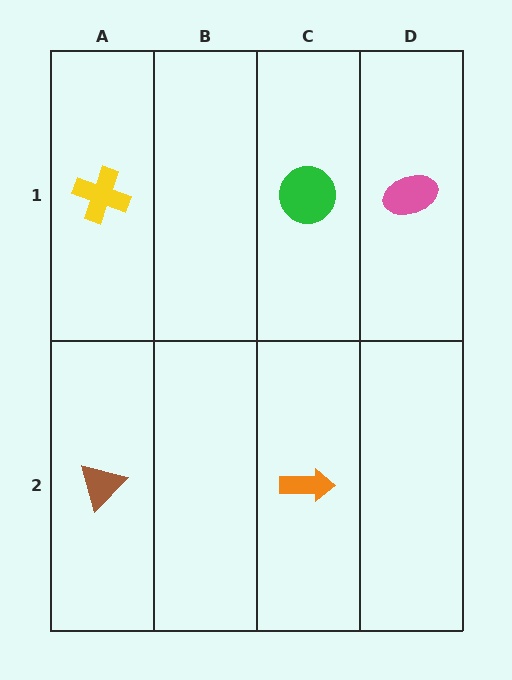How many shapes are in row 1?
3 shapes.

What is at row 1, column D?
A pink ellipse.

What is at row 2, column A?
A brown triangle.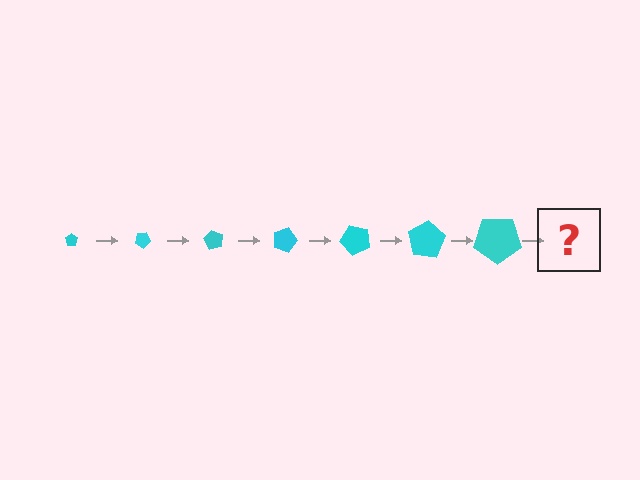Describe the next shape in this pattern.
It should be a pentagon, larger than the previous one and rotated 210 degrees from the start.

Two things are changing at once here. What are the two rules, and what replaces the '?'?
The two rules are that the pentagon grows larger each step and it rotates 30 degrees each step. The '?' should be a pentagon, larger than the previous one and rotated 210 degrees from the start.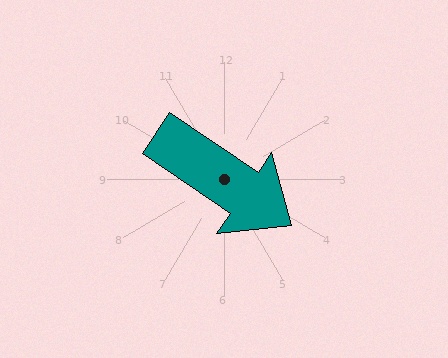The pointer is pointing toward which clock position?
Roughly 4 o'clock.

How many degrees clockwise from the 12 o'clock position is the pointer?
Approximately 124 degrees.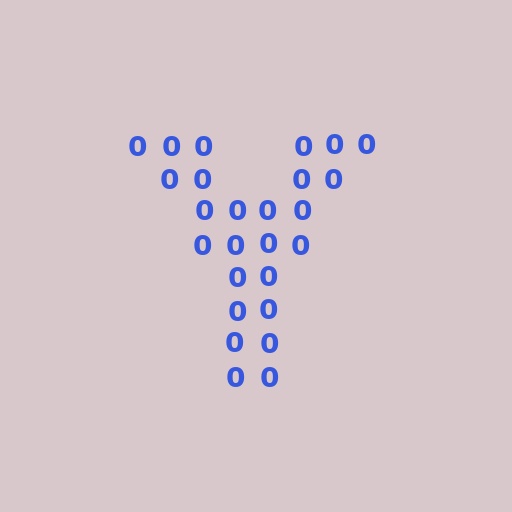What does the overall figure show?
The overall figure shows the letter Y.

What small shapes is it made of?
It is made of small digit 0's.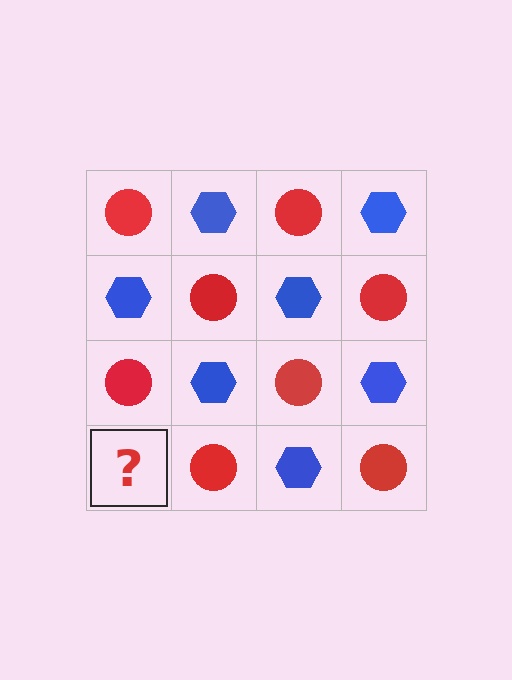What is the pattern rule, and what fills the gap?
The rule is that it alternates red circle and blue hexagon in a checkerboard pattern. The gap should be filled with a blue hexagon.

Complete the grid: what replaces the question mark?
The question mark should be replaced with a blue hexagon.